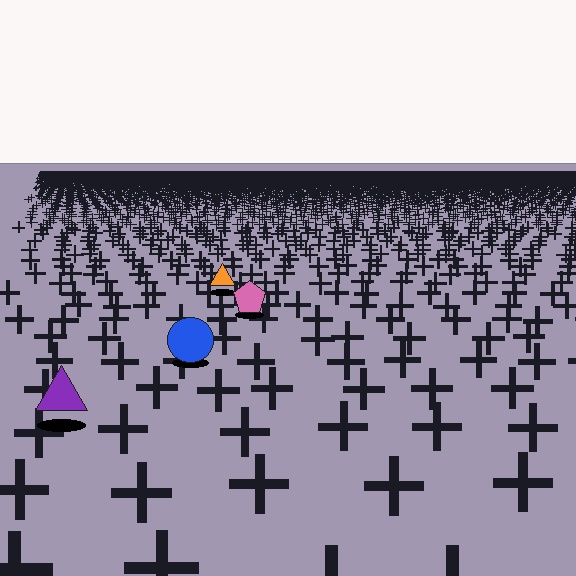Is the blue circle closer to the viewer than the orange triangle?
Yes. The blue circle is closer — you can tell from the texture gradient: the ground texture is coarser near it.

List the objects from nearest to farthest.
From nearest to farthest: the purple triangle, the blue circle, the pink pentagon, the orange triangle.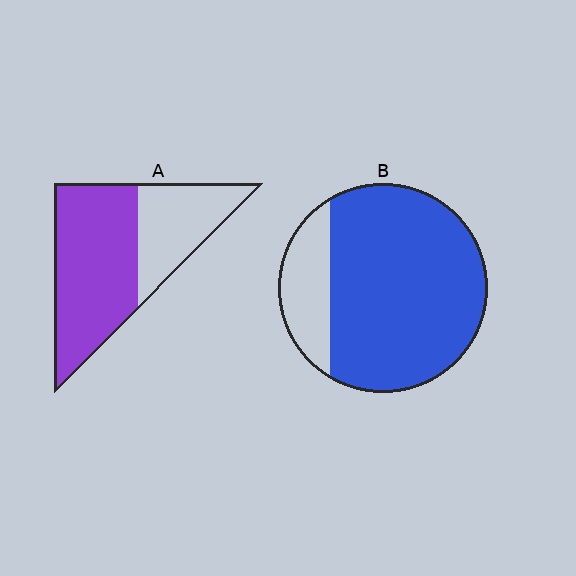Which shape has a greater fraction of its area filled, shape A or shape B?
Shape B.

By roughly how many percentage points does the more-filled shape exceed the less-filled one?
By roughly 15 percentage points (B over A).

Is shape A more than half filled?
Yes.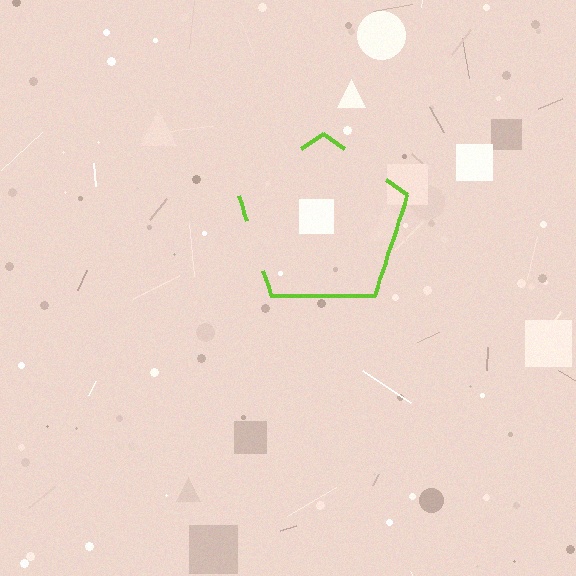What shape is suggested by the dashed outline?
The dashed outline suggests a pentagon.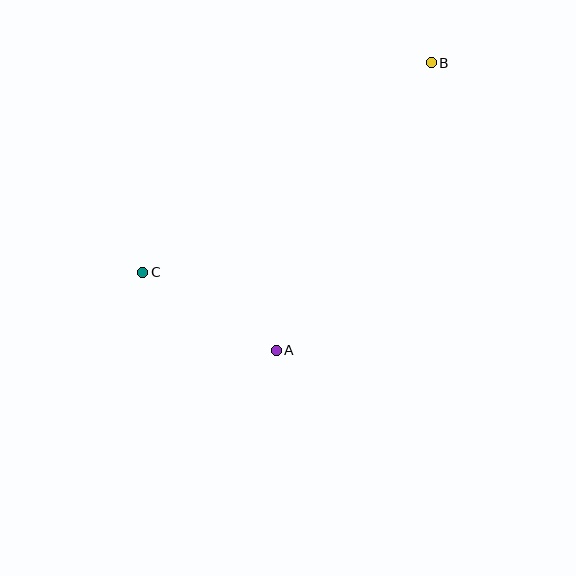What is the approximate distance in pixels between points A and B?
The distance between A and B is approximately 327 pixels.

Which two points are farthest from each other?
Points B and C are farthest from each other.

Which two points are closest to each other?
Points A and C are closest to each other.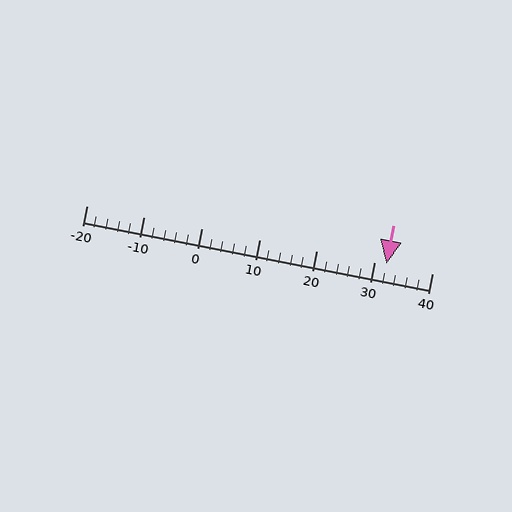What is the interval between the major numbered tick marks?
The major tick marks are spaced 10 units apart.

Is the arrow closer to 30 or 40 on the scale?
The arrow is closer to 30.